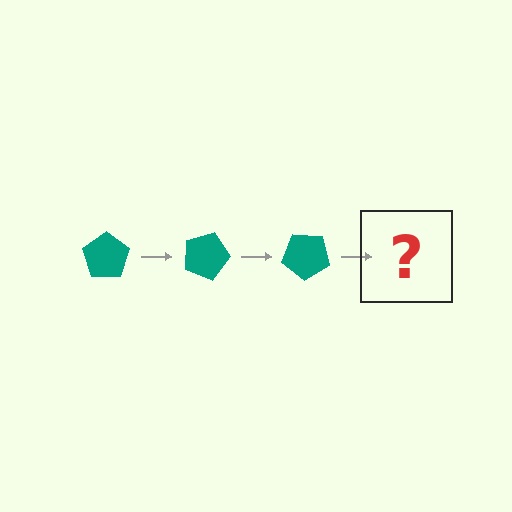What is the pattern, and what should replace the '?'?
The pattern is that the pentagon rotates 20 degrees each step. The '?' should be a teal pentagon rotated 60 degrees.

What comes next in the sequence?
The next element should be a teal pentagon rotated 60 degrees.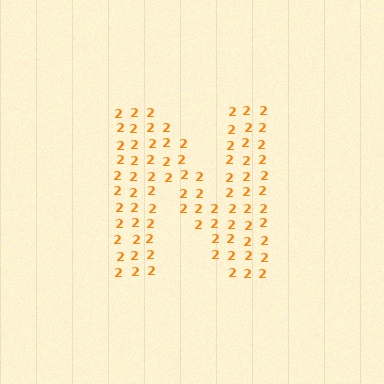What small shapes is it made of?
It is made of small digit 2's.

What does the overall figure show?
The overall figure shows the letter N.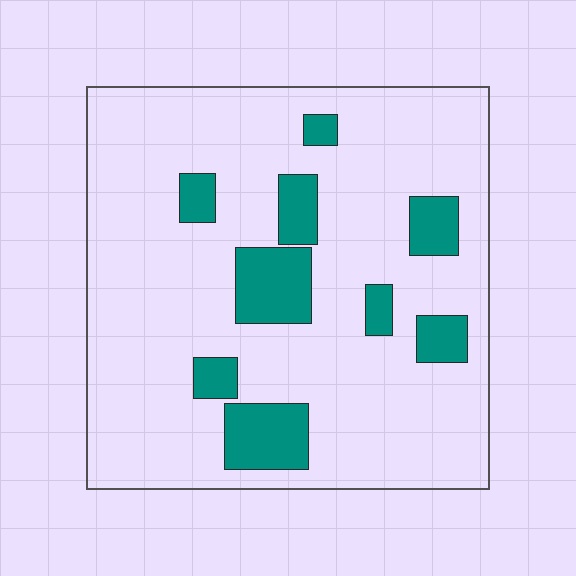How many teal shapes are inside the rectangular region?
9.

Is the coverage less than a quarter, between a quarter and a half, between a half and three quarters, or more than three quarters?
Less than a quarter.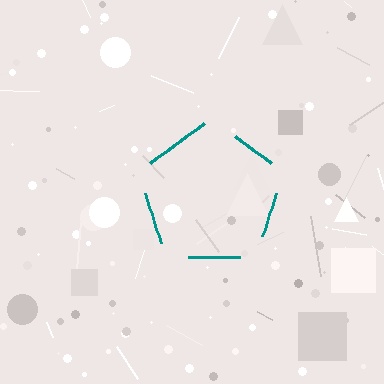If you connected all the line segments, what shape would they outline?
They would outline a pentagon.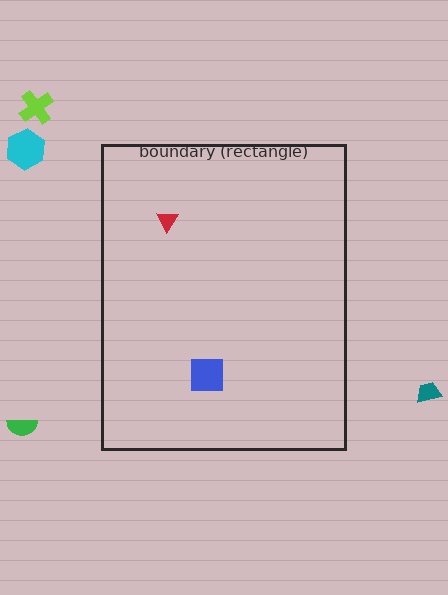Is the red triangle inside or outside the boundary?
Inside.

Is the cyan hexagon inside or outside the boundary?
Outside.